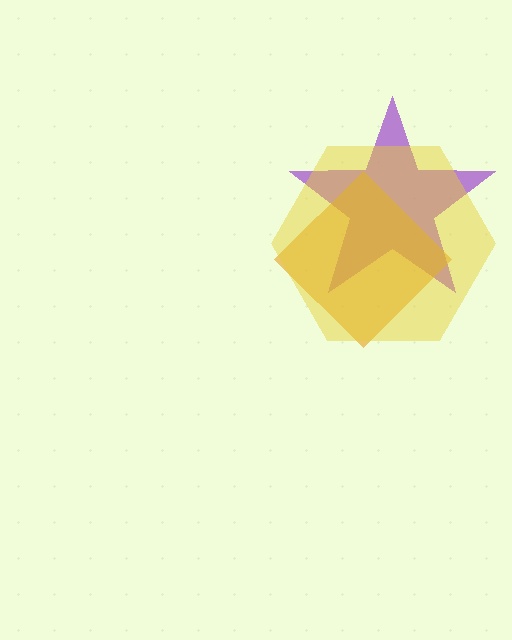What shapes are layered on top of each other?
The layered shapes are: a purple star, an orange diamond, a yellow hexagon.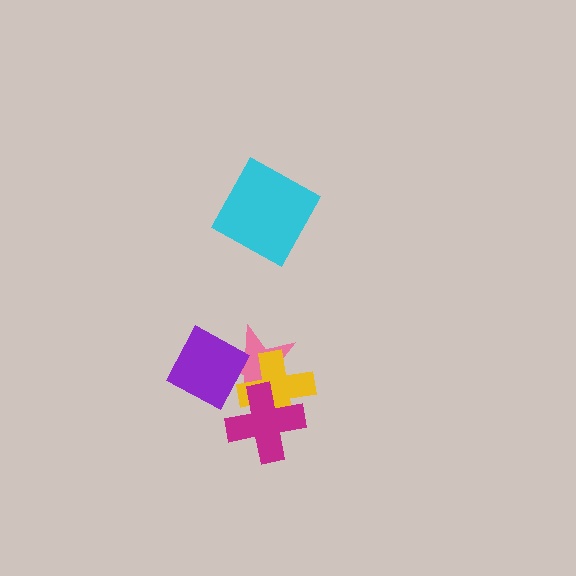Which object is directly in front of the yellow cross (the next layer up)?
The magenta cross is directly in front of the yellow cross.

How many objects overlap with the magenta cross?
2 objects overlap with the magenta cross.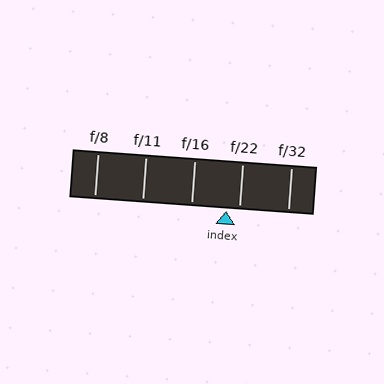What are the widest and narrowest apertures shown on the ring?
The widest aperture shown is f/8 and the narrowest is f/32.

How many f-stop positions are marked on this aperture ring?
There are 5 f-stop positions marked.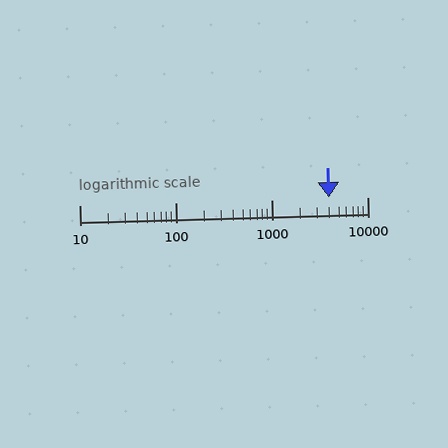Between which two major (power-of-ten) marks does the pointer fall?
The pointer is between 1000 and 10000.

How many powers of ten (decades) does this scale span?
The scale spans 3 decades, from 10 to 10000.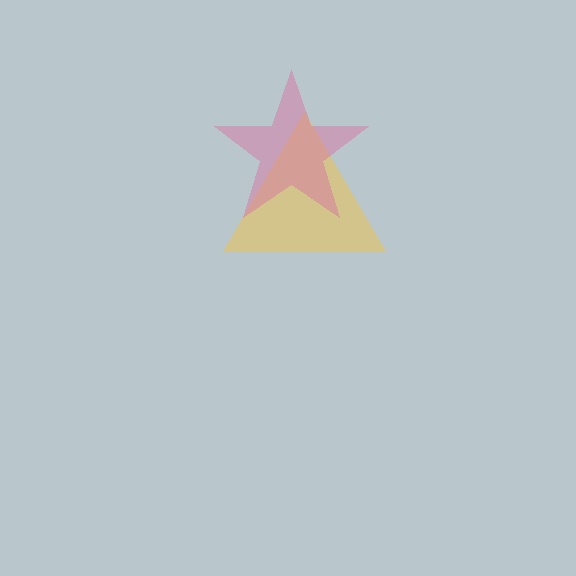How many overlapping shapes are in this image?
There are 2 overlapping shapes in the image.